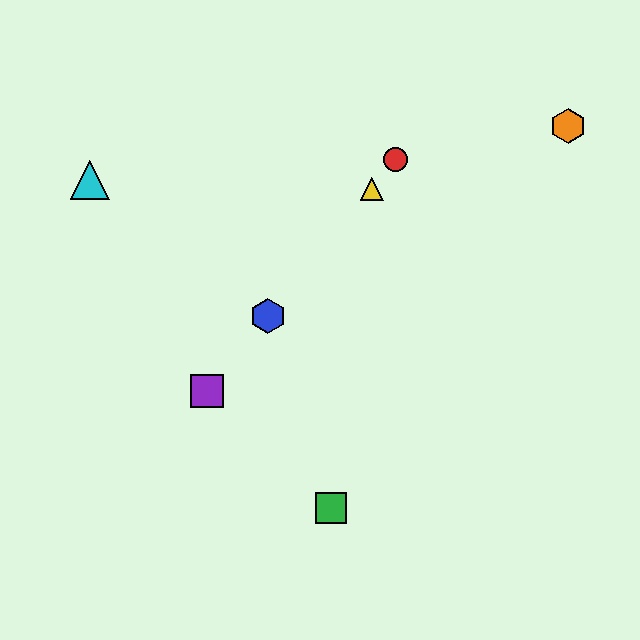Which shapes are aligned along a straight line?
The red circle, the blue hexagon, the yellow triangle, the purple square are aligned along a straight line.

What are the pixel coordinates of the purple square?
The purple square is at (207, 391).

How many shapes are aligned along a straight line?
4 shapes (the red circle, the blue hexagon, the yellow triangle, the purple square) are aligned along a straight line.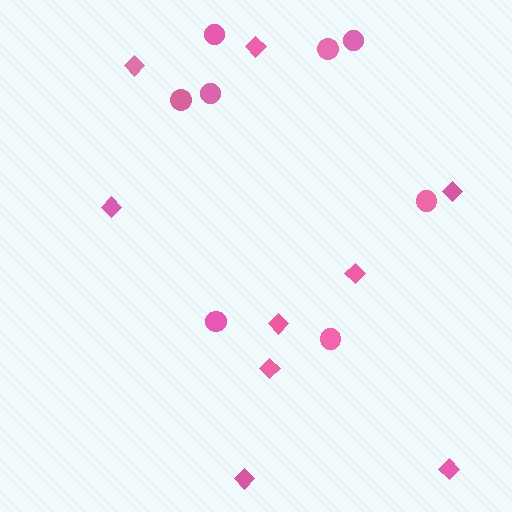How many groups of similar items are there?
There are 2 groups: one group of diamonds (9) and one group of circles (8).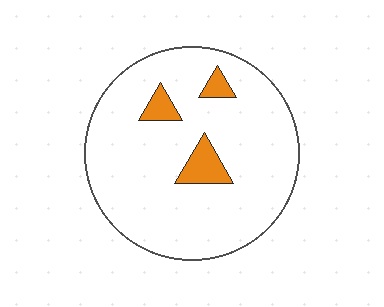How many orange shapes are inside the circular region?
3.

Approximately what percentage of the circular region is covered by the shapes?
Approximately 10%.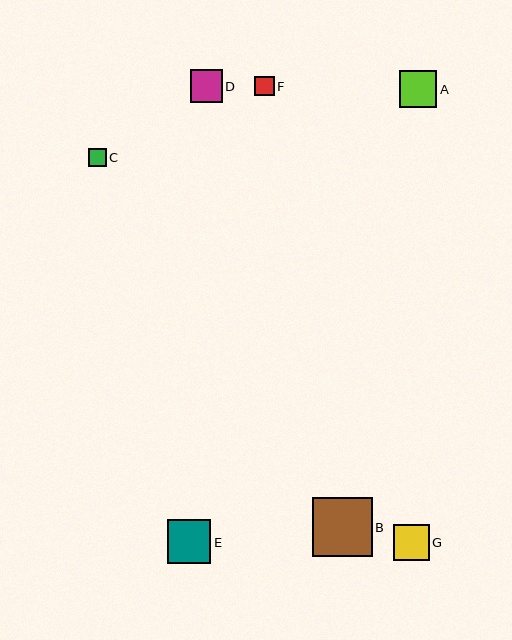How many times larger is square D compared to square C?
Square D is approximately 1.8 times the size of square C.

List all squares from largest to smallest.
From largest to smallest: B, E, A, G, D, F, C.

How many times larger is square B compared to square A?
Square B is approximately 1.6 times the size of square A.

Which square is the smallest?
Square C is the smallest with a size of approximately 18 pixels.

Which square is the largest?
Square B is the largest with a size of approximately 59 pixels.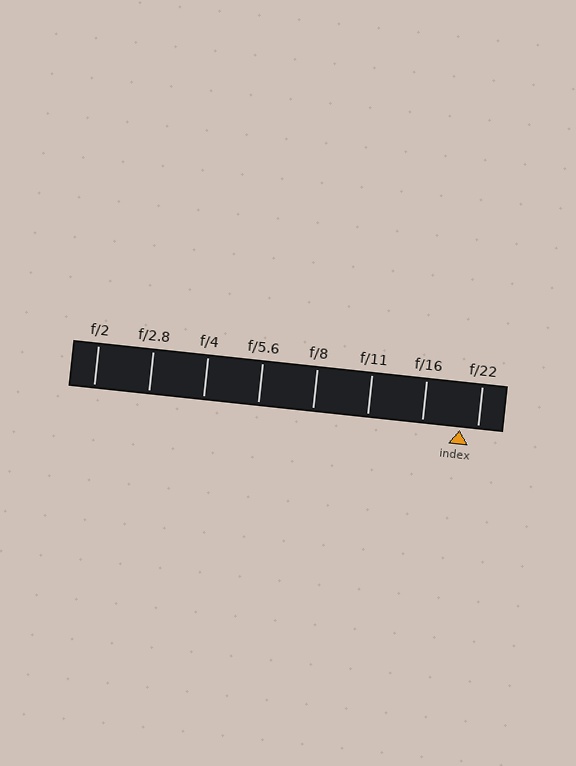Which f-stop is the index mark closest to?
The index mark is closest to f/22.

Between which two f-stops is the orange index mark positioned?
The index mark is between f/16 and f/22.